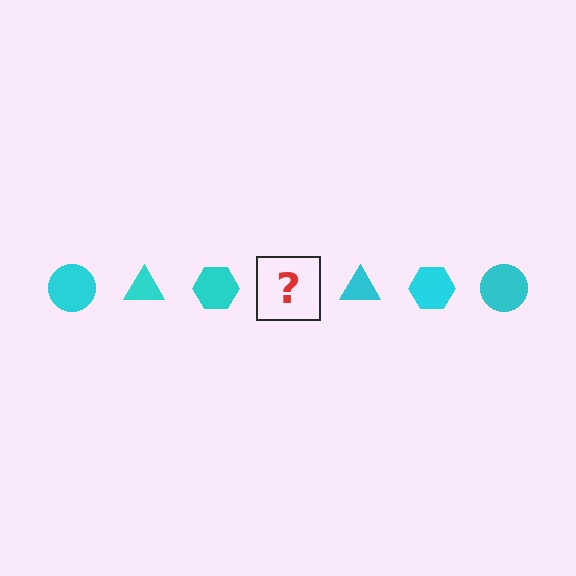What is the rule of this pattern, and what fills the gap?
The rule is that the pattern cycles through circle, triangle, hexagon shapes in cyan. The gap should be filled with a cyan circle.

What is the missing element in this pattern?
The missing element is a cyan circle.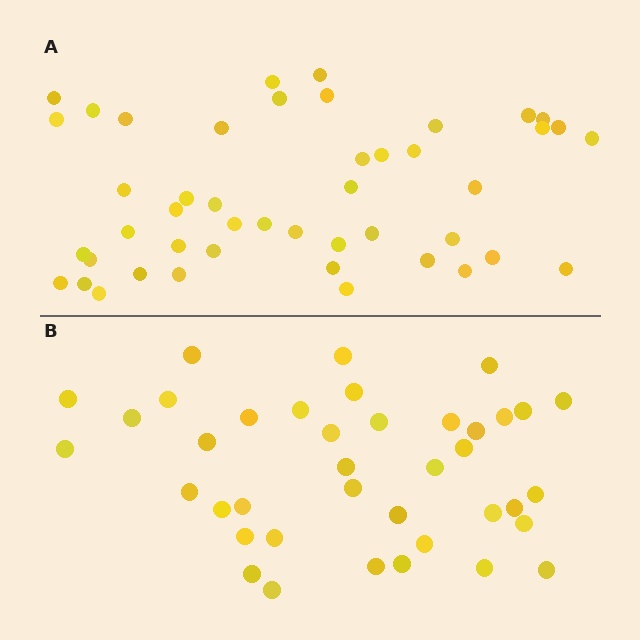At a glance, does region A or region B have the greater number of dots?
Region A (the top region) has more dots.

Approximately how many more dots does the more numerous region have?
Region A has roughly 8 or so more dots than region B.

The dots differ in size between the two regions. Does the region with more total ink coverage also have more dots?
No. Region B has more total ink coverage because its dots are larger, but region A actually contains more individual dots. Total area can be misleading — the number of items is what matters here.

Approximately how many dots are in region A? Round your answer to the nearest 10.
About 50 dots. (The exact count is 46, which rounds to 50.)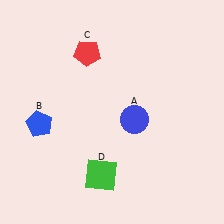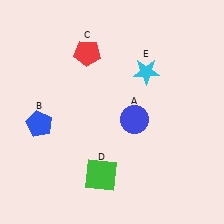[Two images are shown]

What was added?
A cyan star (E) was added in Image 2.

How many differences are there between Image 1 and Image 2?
There is 1 difference between the two images.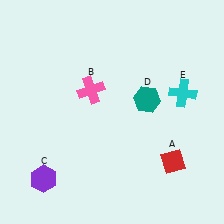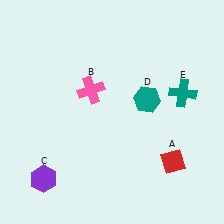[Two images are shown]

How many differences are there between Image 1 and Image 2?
There is 1 difference between the two images.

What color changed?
The cross (E) changed from cyan in Image 1 to teal in Image 2.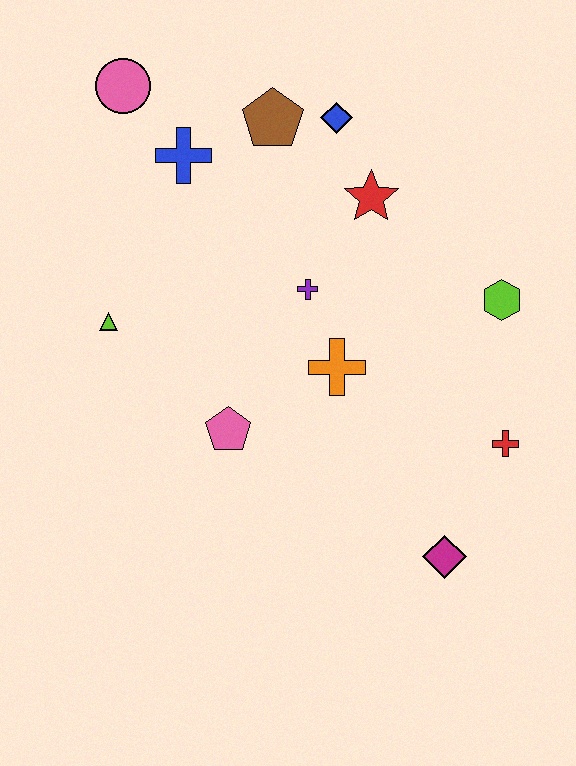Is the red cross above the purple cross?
No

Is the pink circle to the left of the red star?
Yes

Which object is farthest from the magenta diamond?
The pink circle is farthest from the magenta diamond.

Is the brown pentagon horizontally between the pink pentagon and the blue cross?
No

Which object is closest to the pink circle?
The blue cross is closest to the pink circle.